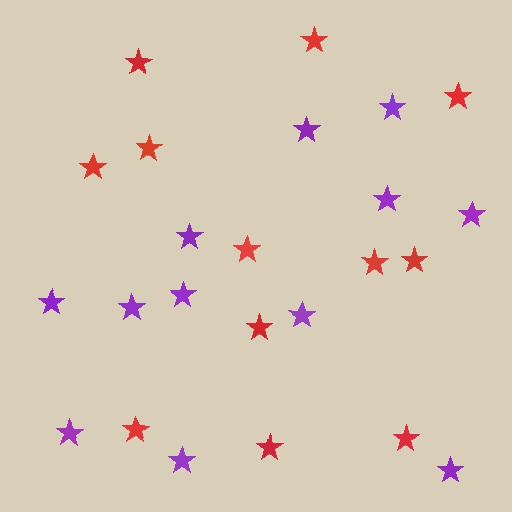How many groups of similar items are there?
There are 2 groups: one group of red stars (12) and one group of purple stars (12).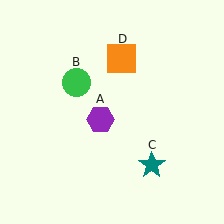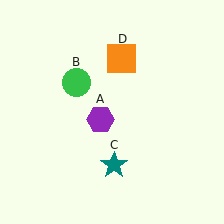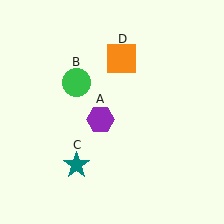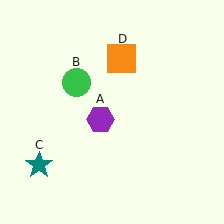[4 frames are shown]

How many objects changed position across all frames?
1 object changed position: teal star (object C).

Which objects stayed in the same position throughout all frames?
Purple hexagon (object A) and green circle (object B) and orange square (object D) remained stationary.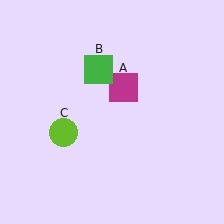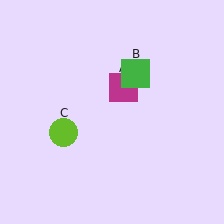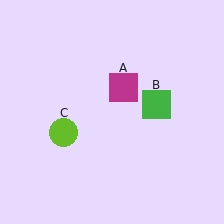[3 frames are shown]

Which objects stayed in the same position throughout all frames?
Magenta square (object A) and lime circle (object C) remained stationary.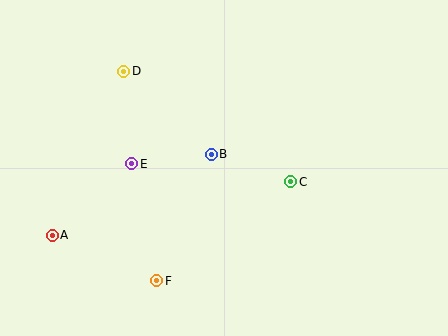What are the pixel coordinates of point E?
Point E is at (132, 164).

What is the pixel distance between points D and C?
The distance between D and C is 200 pixels.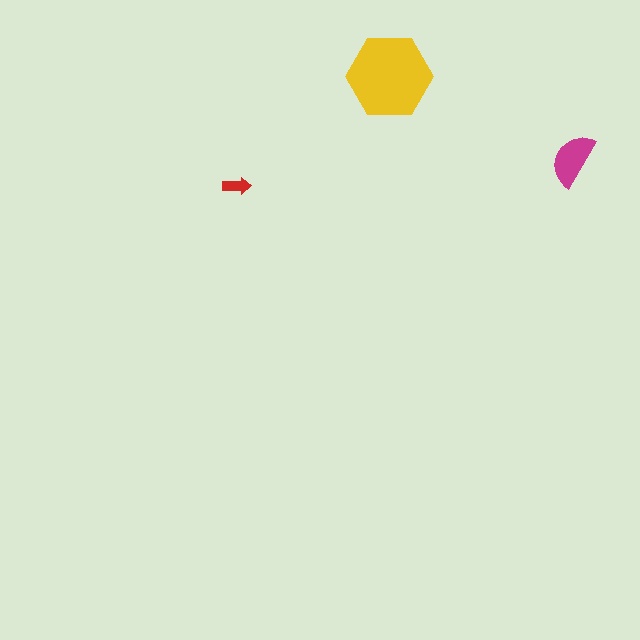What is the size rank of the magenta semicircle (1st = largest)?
2nd.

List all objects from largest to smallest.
The yellow hexagon, the magenta semicircle, the red arrow.